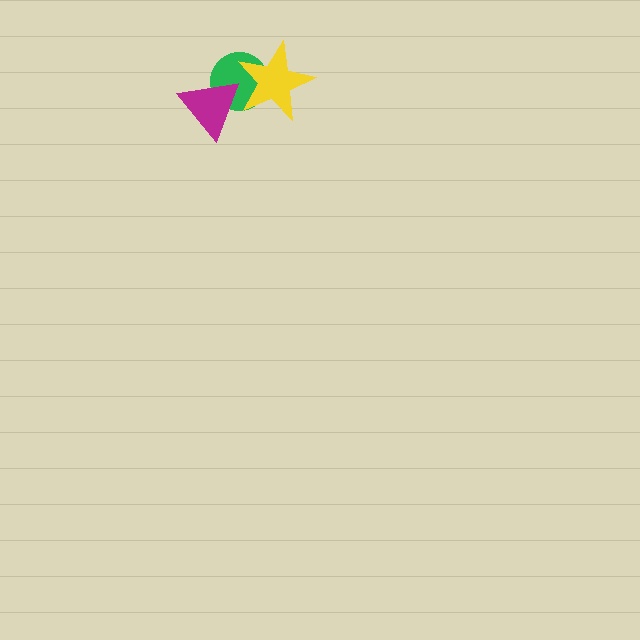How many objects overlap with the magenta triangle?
2 objects overlap with the magenta triangle.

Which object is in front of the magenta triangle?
The yellow star is in front of the magenta triangle.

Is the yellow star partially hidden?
No, no other shape covers it.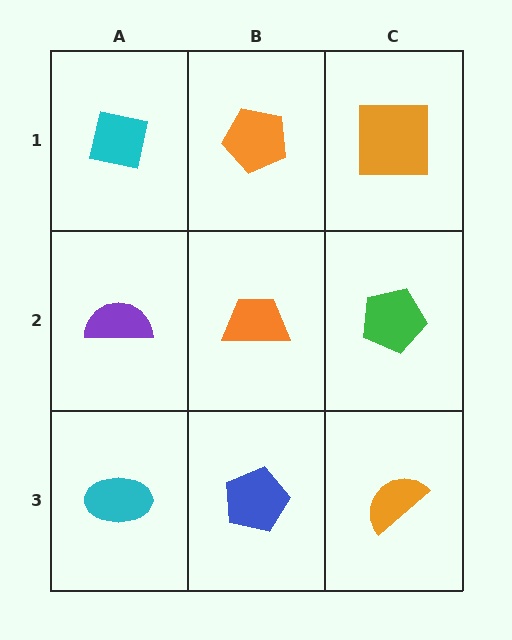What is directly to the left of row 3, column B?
A cyan ellipse.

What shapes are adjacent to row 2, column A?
A cyan square (row 1, column A), a cyan ellipse (row 3, column A), an orange trapezoid (row 2, column B).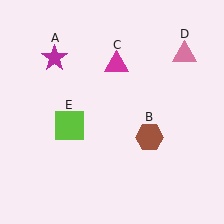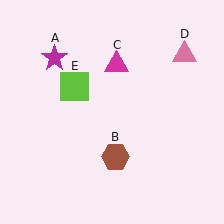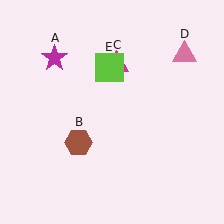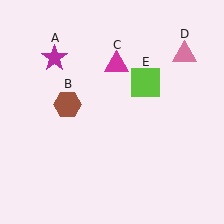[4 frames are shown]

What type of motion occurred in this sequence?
The brown hexagon (object B), lime square (object E) rotated clockwise around the center of the scene.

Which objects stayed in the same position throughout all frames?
Magenta star (object A) and magenta triangle (object C) and pink triangle (object D) remained stationary.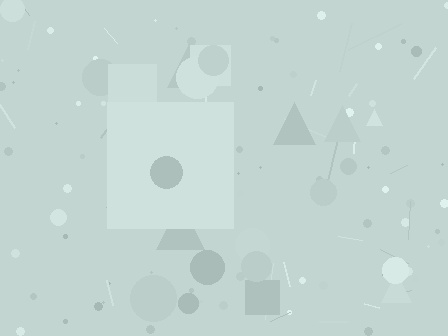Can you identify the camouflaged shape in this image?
The camouflaged shape is a square.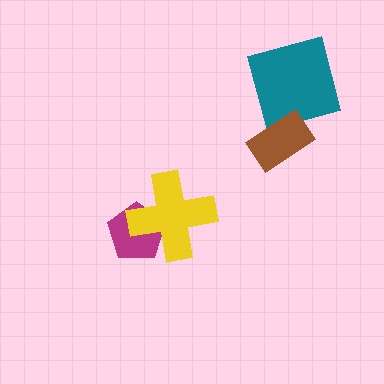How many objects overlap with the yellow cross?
1 object overlaps with the yellow cross.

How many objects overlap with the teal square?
1 object overlaps with the teal square.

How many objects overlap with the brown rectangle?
1 object overlaps with the brown rectangle.